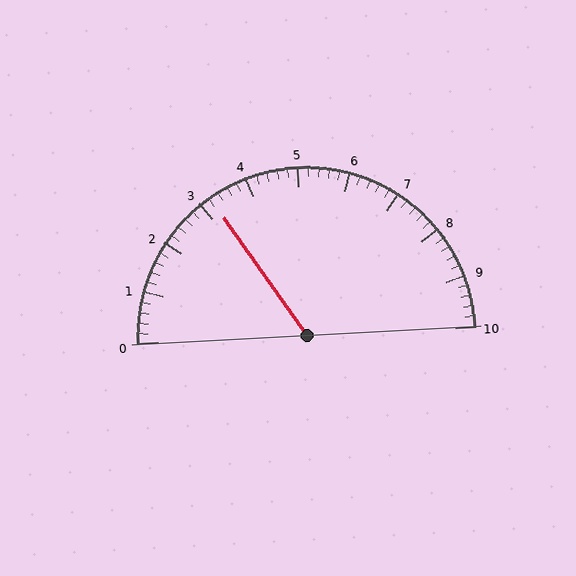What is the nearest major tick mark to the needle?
The nearest major tick mark is 3.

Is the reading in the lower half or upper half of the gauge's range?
The reading is in the lower half of the range (0 to 10).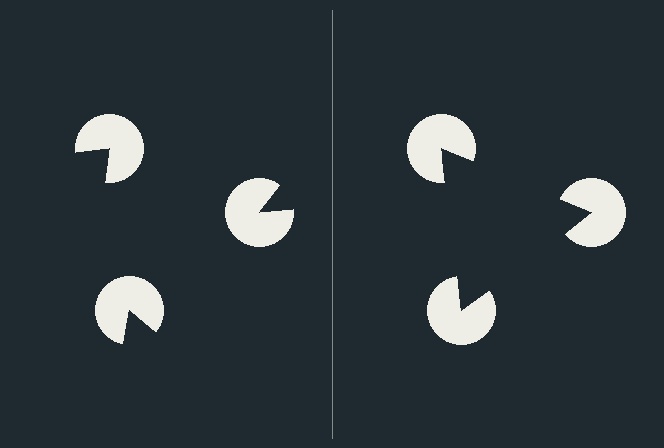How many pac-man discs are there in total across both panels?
6 — 3 on each side.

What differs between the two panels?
The pac-man discs are positioned identically on both sides; only the wedge orientations differ. On the right they align to a triangle; on the left they are misaligned.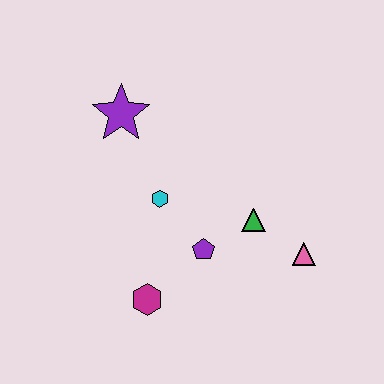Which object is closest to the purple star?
The cyan hexagon is closest to the purple star.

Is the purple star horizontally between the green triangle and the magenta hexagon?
No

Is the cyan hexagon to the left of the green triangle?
Yes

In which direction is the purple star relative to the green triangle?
The purple star is to the left of the green triangle.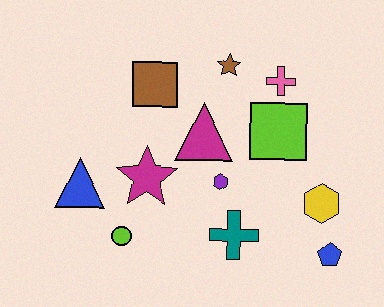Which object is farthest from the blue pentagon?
The blue triangle is farthest from the blue pentagon.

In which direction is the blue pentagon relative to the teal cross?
The blue pentagon is to the right of the teal cross.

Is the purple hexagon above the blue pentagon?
Yes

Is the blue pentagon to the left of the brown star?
No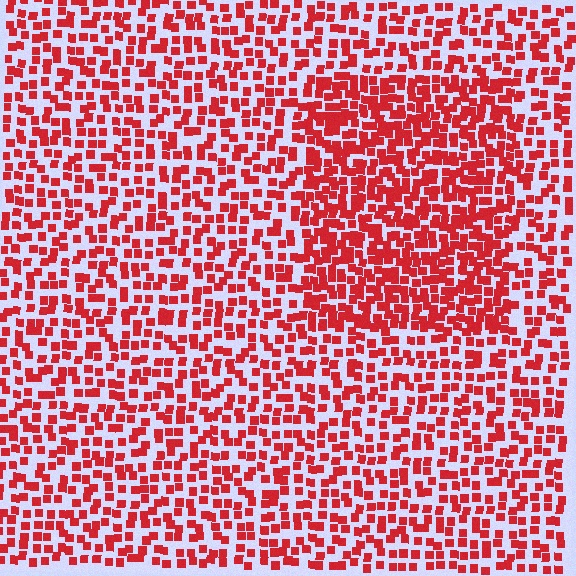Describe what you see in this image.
The image contains small red elements arranged at two different densities. A rectangle-shaped region is visible where the elements are more densely packed than the surrounding area.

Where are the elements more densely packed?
The elements are more densely packed inside the rectangle boundary.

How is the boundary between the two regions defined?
The boundary is defined by a change in element density (approximately 1.7x ratio). All elements are the same color, size, and shape.